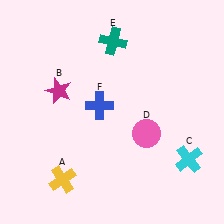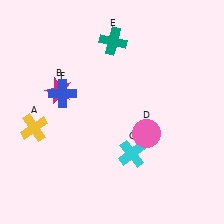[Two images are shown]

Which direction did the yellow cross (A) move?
The yellow cross (A) moved up.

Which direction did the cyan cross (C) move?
The cyan cross (C) moved left.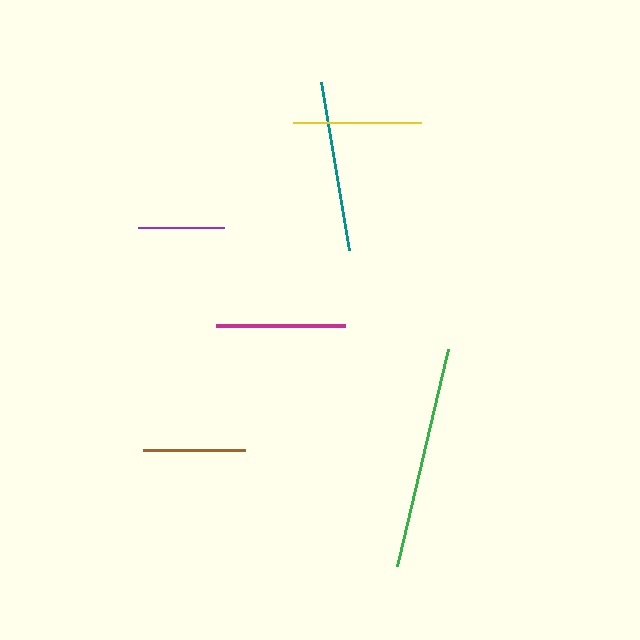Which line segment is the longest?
The green line is the longest at approximately 223 pixels.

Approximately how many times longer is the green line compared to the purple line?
The green line is approximately 2.6 times the length of the purple line.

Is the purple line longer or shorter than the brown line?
The brown line is longer than the purple line.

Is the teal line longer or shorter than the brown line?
The teal line is longer than the brown line.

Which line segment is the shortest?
The purple line is the shortest at approximately 86 pixels.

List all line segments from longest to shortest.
From longest to shortest: green, teal, magenta, yellow, brown, purple.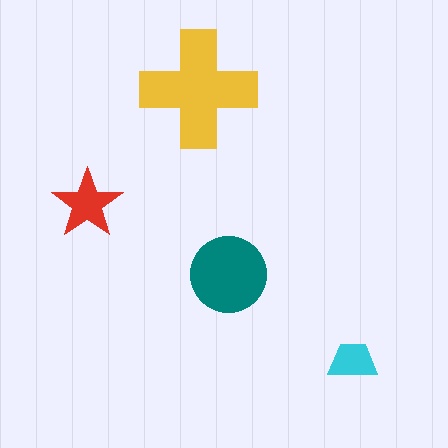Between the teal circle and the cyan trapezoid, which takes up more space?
The teal circle.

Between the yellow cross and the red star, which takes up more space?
The yellow cross.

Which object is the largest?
The yellow cross.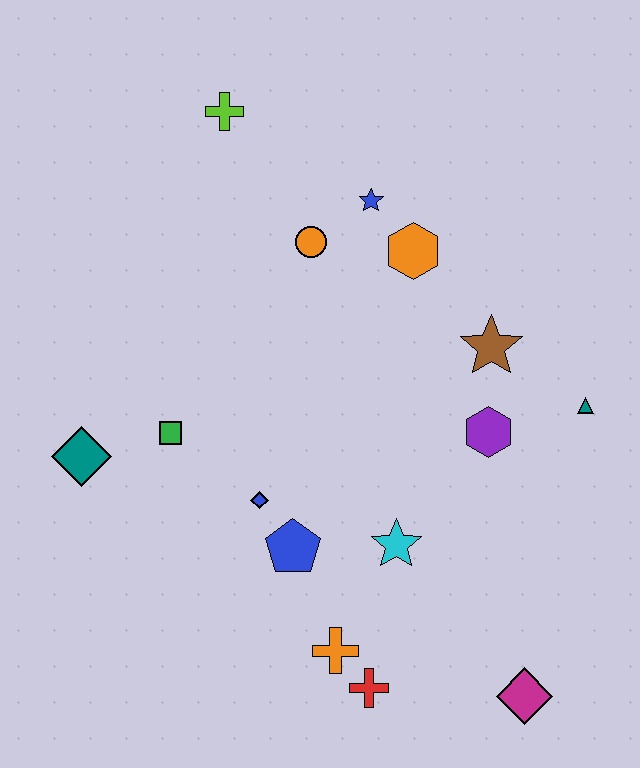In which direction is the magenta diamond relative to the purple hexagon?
The magenta diamond is below the purple hexagon.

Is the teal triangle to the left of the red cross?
No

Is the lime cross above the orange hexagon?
Yes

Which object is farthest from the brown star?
The teal diamond is farthest from the brown star.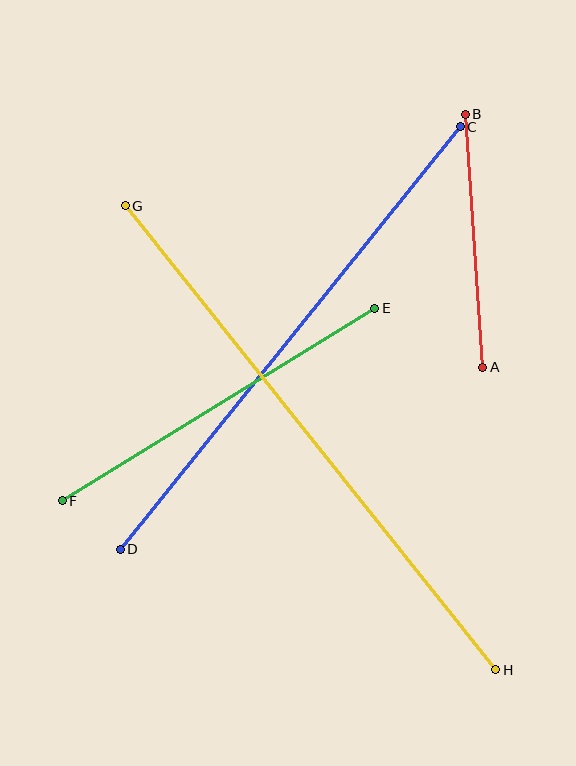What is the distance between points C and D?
The distance is approximately 542 pixels.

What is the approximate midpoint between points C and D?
The midpoint is at approximately (290, 338) pixels.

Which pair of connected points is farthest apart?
Points G and H are farthest apart.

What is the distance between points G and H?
The distance is approximately 594 pixels.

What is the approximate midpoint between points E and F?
The midpoint is at approximately (219, 405) pixels.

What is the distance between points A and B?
The distance is approximately 254 pixels.